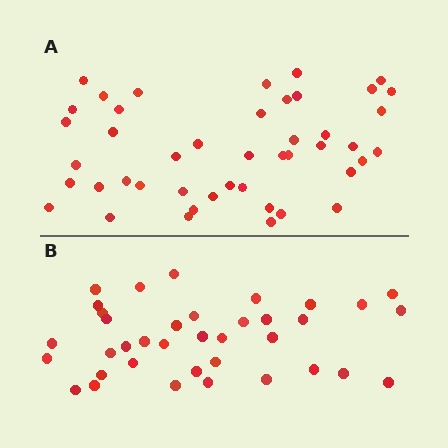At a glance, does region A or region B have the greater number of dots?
Region A (the top region) has more dots.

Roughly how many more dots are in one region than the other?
Region A has roughly 8 or so more dots than region B.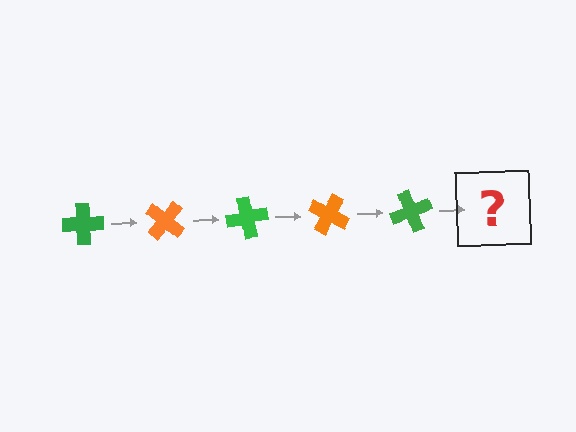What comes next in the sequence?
The next element should be an orange cross, rotated 200 degrees from the start.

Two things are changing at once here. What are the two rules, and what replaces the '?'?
The two rules are that it rotates 40 degrees each step and the color cycles through green and orange. The '?' should be an orange cross, rotated 200 degrees from the start.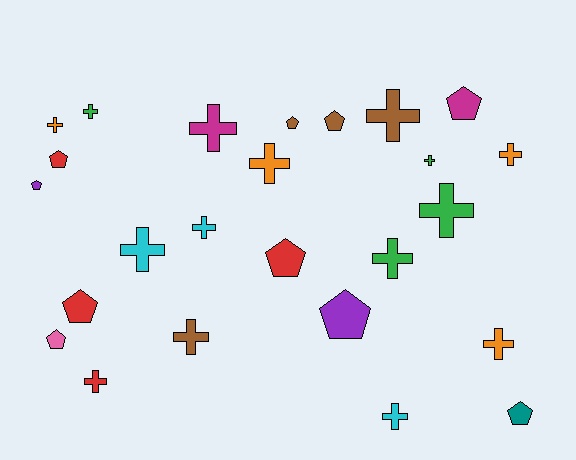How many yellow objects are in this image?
There are no yellow objects.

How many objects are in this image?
There are 25 objects.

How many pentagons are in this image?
There are 10 pentagons.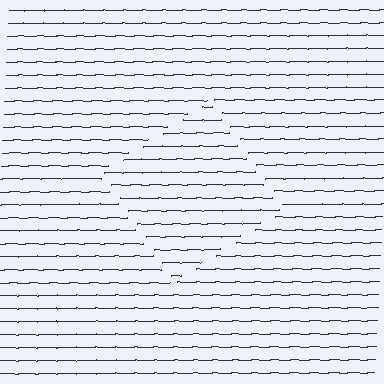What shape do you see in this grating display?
An illusory square. The interior of the shape contains the same grating, shifted by half a period — the contour is defined by the phase discontinuity where line-ends from the inner and outer gratings abut.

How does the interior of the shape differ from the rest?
The interior of the shape contains the same grating, shifted by half a period — the contour is defined by the phase discontinuity where line-ends from the inner and outer gratings abut.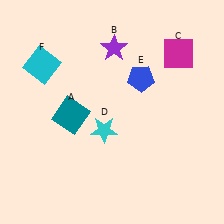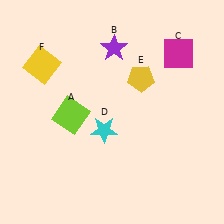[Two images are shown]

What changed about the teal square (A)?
In Image 1, A is teal. In Image 2, it changed to lime.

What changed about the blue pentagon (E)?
In Image 1, E is blue. In Image 2, it changed to yellow.